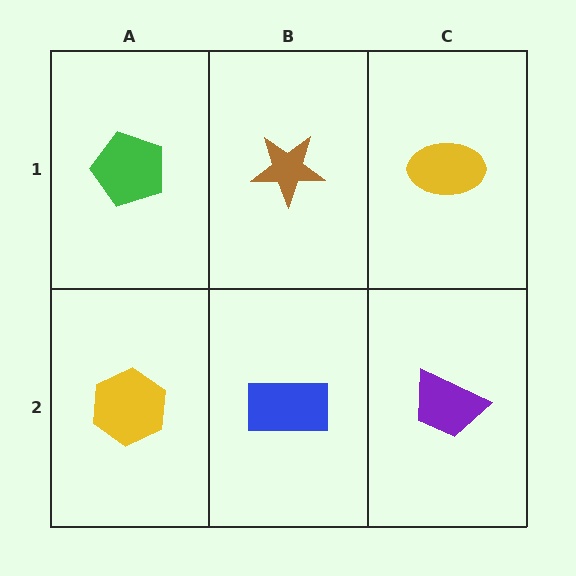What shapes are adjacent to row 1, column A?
A yellow hexagon (row 2, column A), a brown star (row 1, column B).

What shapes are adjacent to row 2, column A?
A green pentagon (row 1, column A), a blue rectangle (row 2, column B).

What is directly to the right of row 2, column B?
A purple trapezoid.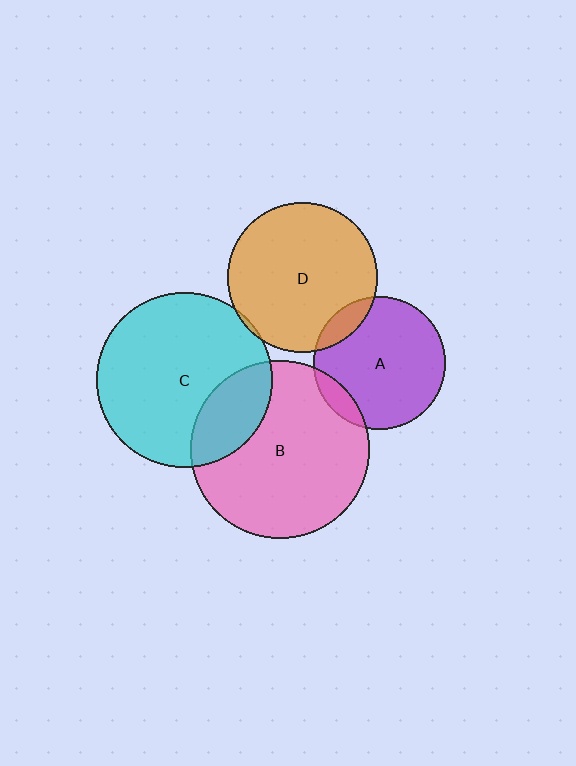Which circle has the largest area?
Circle B (pink).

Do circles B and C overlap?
Yes.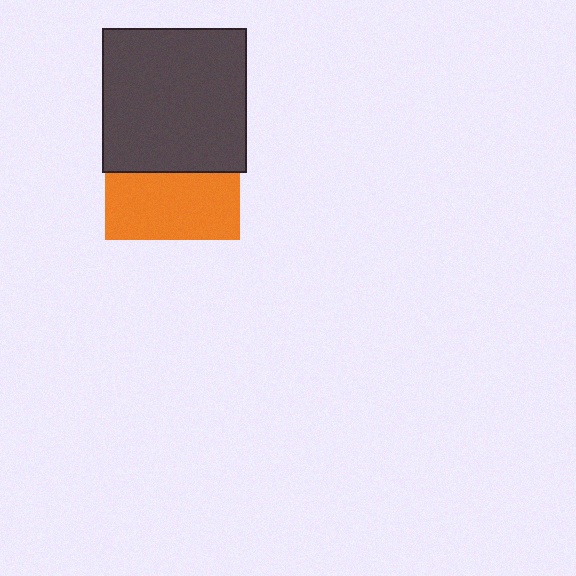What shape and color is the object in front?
The object in front is a dark gray square.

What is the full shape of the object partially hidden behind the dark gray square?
The partially hidden object is an orange square.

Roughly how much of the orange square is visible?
About half of it is visible (roughly 49%).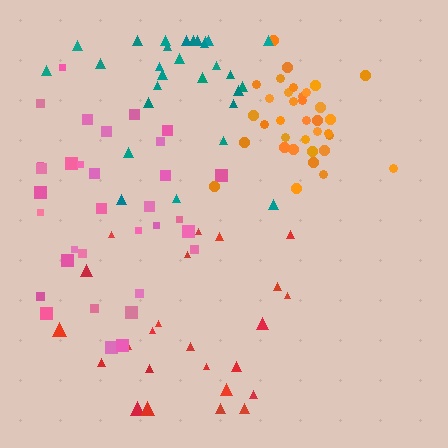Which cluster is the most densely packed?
Orange.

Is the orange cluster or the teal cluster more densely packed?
Orange.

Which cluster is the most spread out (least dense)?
Red.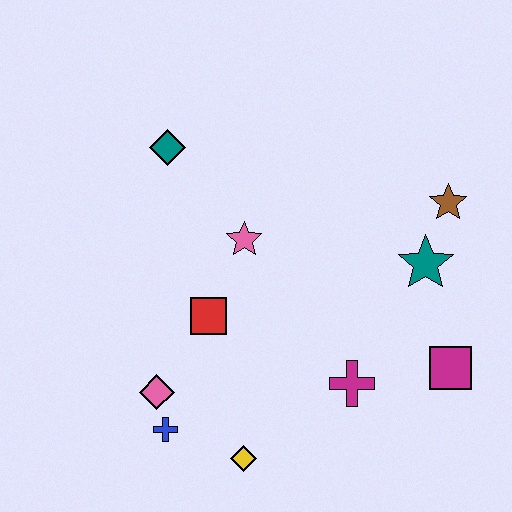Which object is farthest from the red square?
The brown star is farthest from the red square.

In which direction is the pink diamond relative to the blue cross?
The pink diamond is above the blue cross.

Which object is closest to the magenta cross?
The magenta square is closest to the magenta cross.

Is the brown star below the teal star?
No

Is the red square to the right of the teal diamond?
Yes